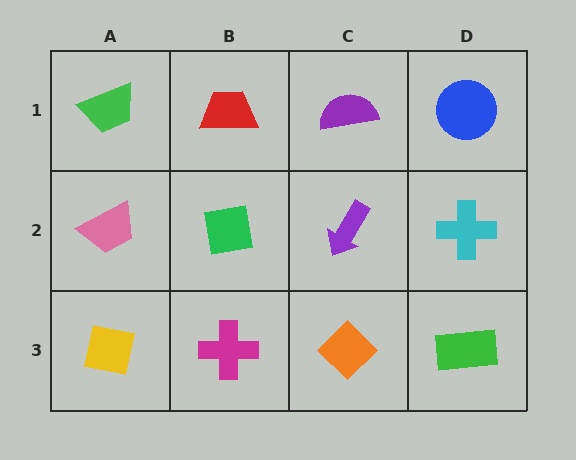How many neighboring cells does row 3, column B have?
3.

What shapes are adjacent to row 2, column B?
A red trapezoid (row 1, column B), a magenta cross (row 3, column B), a pink trapezoid (row 2, column A), a purple arrow (row 2, column C).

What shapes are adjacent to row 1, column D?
A cyan cross (row 2, column D), a purple semicircle (row 1, column C).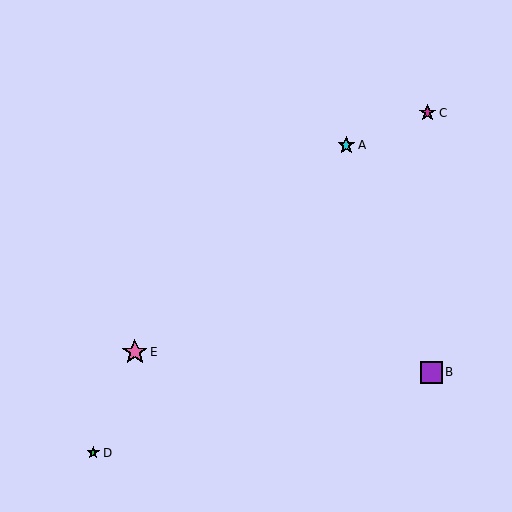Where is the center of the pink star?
The center of the pink star is at (135, 352).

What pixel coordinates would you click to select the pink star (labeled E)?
Click at (135, 352) to select the pink star E.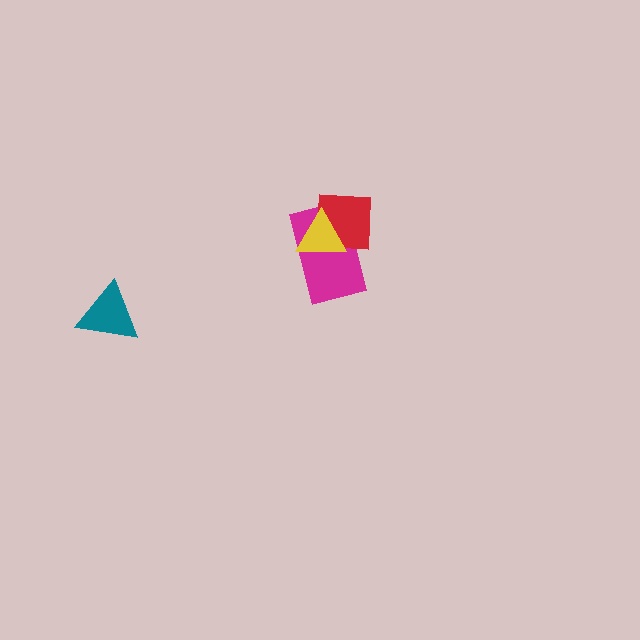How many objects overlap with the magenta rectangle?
2 objects overlap with the magenta rectangle.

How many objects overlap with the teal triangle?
0 objects overlap with the teal triangle.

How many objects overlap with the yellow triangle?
2 objects overlap with the yellow triangle.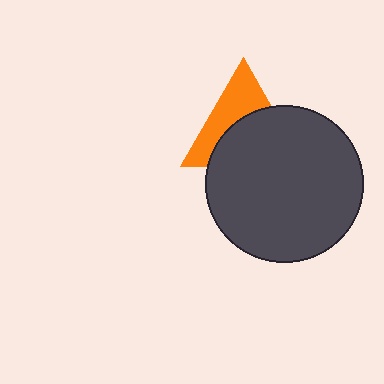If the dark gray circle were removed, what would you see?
You would see the complete orange triangle.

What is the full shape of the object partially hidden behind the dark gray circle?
The partially hidden object is an orange triangle.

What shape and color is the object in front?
The object in front is a dark gray circle.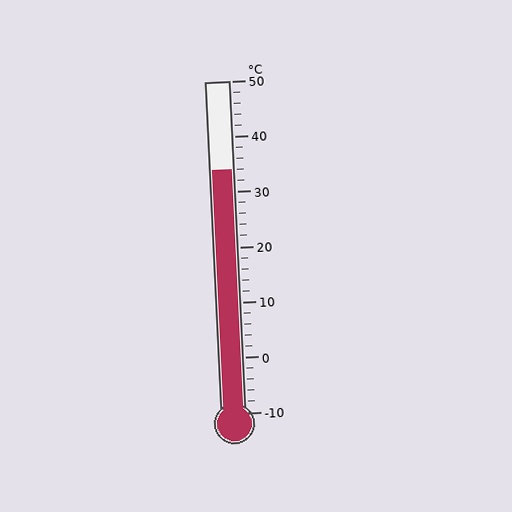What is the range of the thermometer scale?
The thermometer scale ranges from -10°C to 50°C.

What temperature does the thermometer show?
The thermometer shows approximately 34°C.